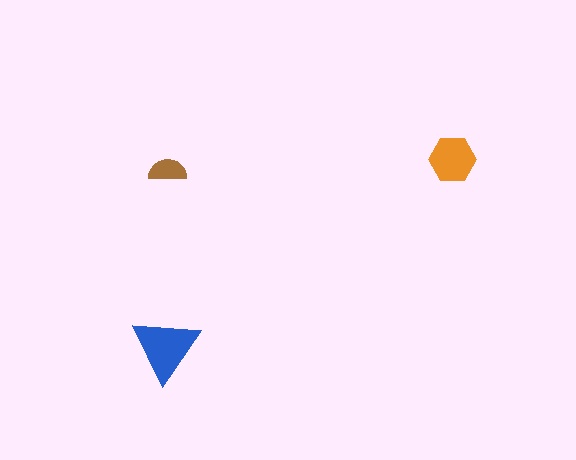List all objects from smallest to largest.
The brown semicircle, the orange hexagon, the blue triangle.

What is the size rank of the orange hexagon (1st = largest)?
2nd.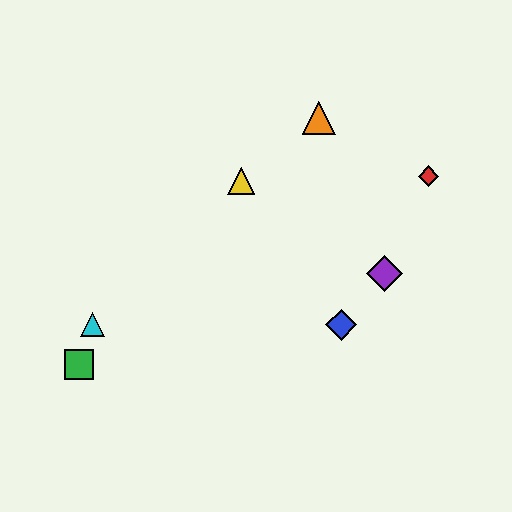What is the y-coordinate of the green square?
The green square is at y≈364.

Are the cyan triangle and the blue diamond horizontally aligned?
Yes, both are at y≈325.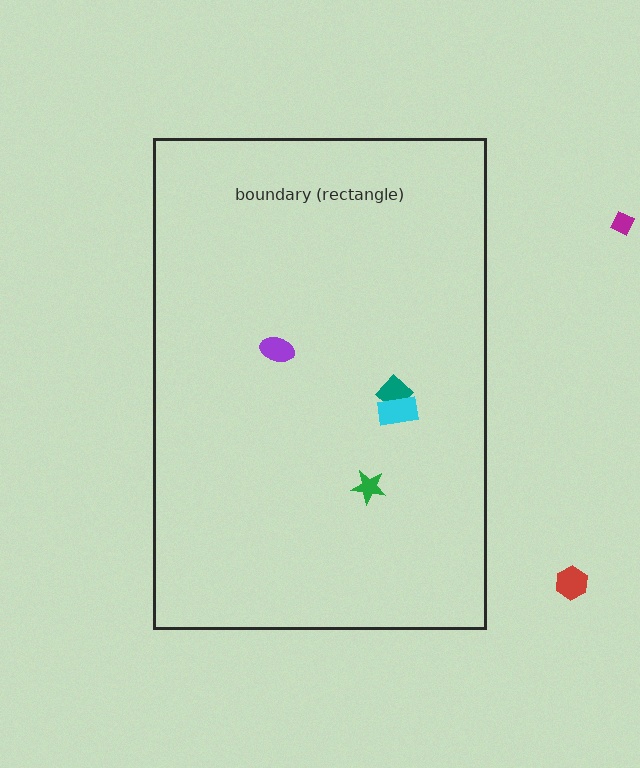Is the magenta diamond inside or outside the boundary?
Outside.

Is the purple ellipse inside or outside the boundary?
Inside.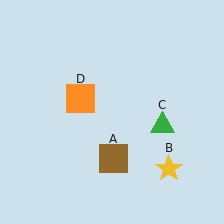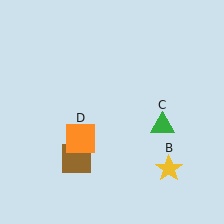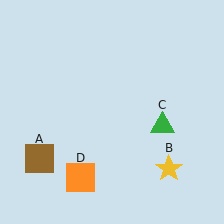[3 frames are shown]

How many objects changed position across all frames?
2 objects changed position: brown square (object A), orange square (object D).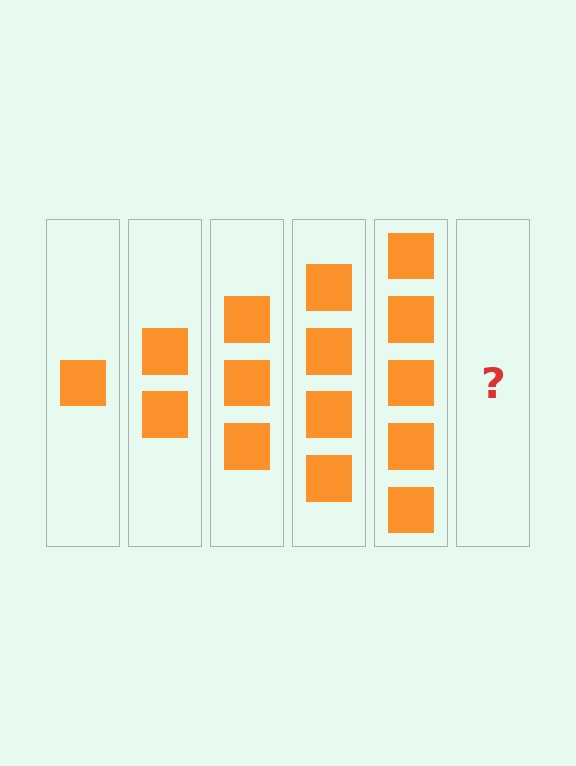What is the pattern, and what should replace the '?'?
The pattern is that each step adds one more square. The '?' should be 6 squares.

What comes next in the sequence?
The next element should be 6 squares.